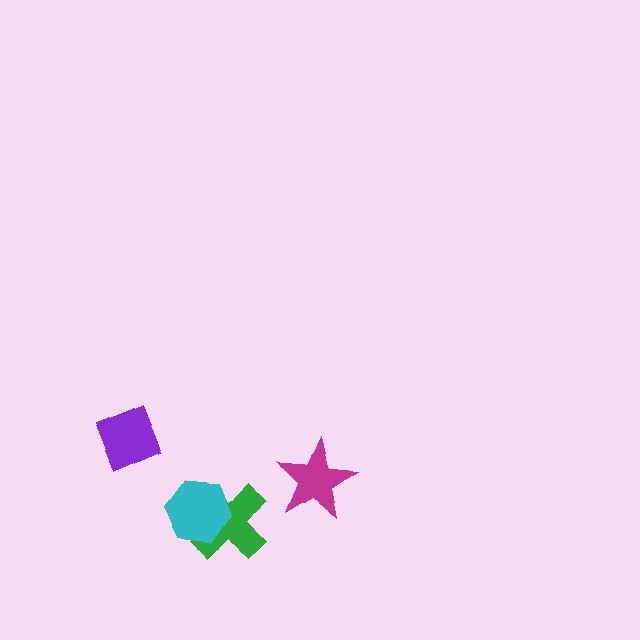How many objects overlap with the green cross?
1 object overlaps with the green cross.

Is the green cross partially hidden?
Yes, it is partially covered by another shape.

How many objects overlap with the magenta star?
0 objects overlap with the magenta star.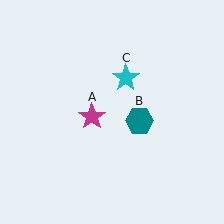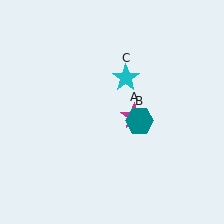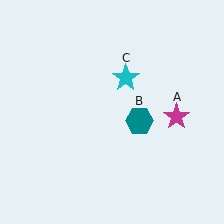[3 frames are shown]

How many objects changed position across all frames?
1 object changed position: magenta star (object A).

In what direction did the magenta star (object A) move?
The magenta star (object A) moved right.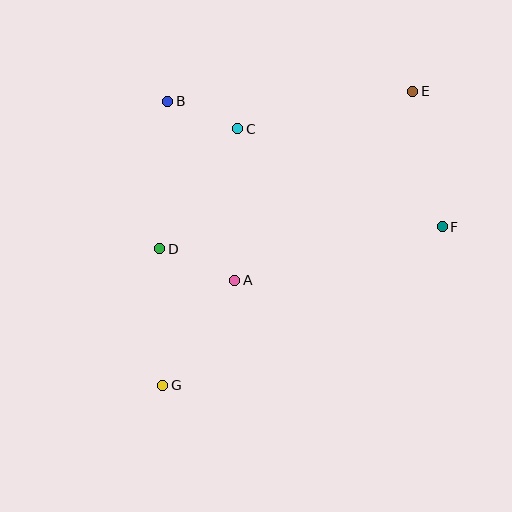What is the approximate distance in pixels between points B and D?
The distance between B and D is approximately 148 pixels.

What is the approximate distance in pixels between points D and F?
The distance between D and F is approximately 283 pixels.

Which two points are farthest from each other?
Points E and G are farthest from each other.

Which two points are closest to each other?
Points B and C are closest to each other.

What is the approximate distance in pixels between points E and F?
The distance between E and F is approximately 139 pixels.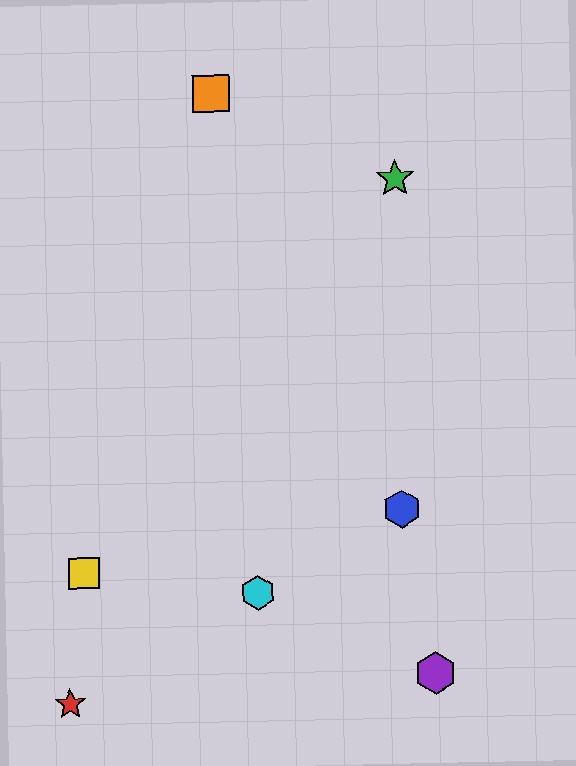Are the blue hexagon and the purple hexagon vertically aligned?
No, the blue hexagon is at x≈402 and the purple hexagon is at x≈436.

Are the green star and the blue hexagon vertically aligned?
Yes, both are at x≈395.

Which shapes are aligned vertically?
The blue hexagon, the green star are aligned vertically.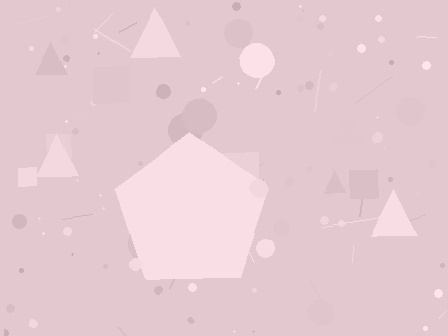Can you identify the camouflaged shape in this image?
The camouflaged shape is a pentagon.